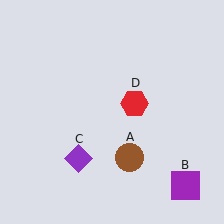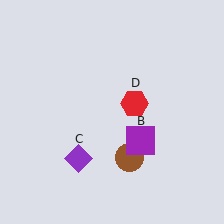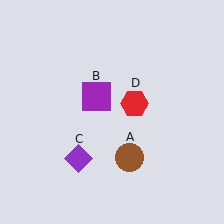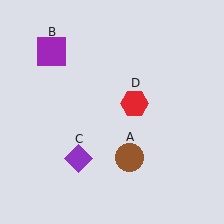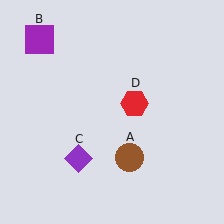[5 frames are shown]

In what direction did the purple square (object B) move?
The purple square (object B) moved up and to the left.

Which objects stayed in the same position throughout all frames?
Brown circle (object A) and purple diamond (object C) and red hexagon (object D) remained stationary.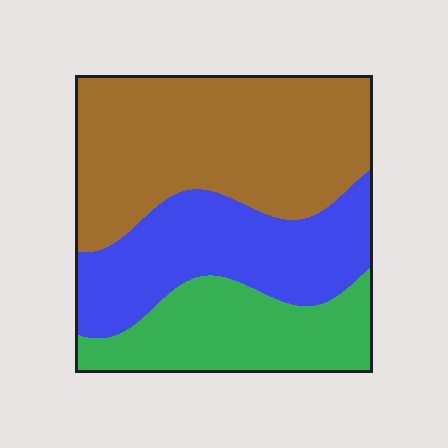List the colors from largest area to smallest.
From largest to smallest: brown, blue, green.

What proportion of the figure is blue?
Blue takes up about one third (1/3) of the figure.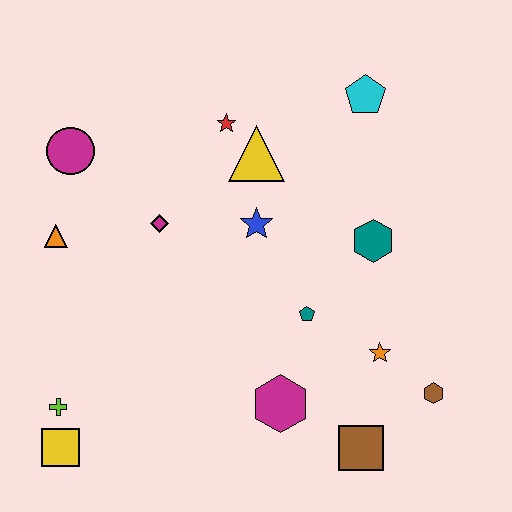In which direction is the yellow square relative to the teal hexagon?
The yellow square is to the left of the teal hexagon.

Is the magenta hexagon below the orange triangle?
Yes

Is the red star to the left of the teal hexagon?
Yes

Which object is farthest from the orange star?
The magenta circle is farthest from the orange star.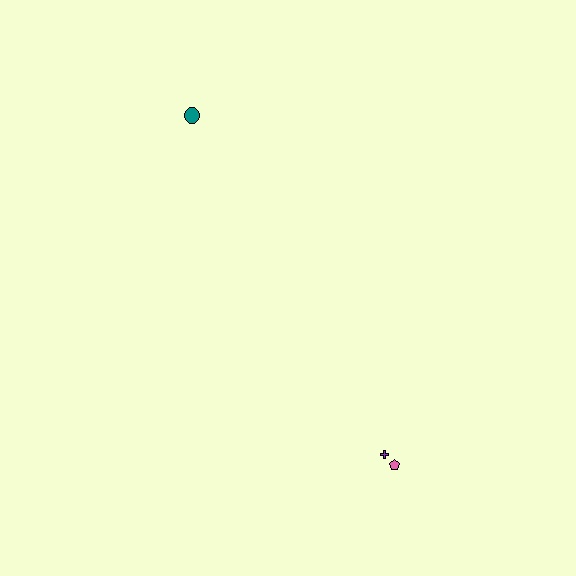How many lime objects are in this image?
There are no lime objects.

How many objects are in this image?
There are 3 objects.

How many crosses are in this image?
There is 1 cross.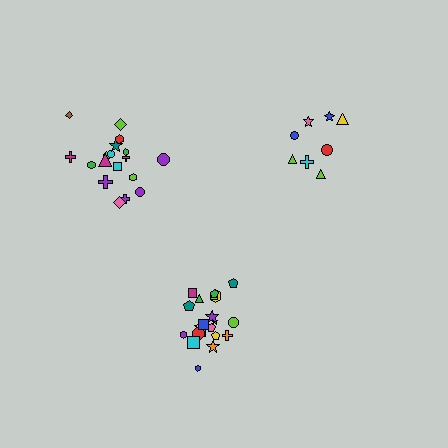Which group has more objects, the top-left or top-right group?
The top-left group.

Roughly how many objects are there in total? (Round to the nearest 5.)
Roughly 50 objects in total.